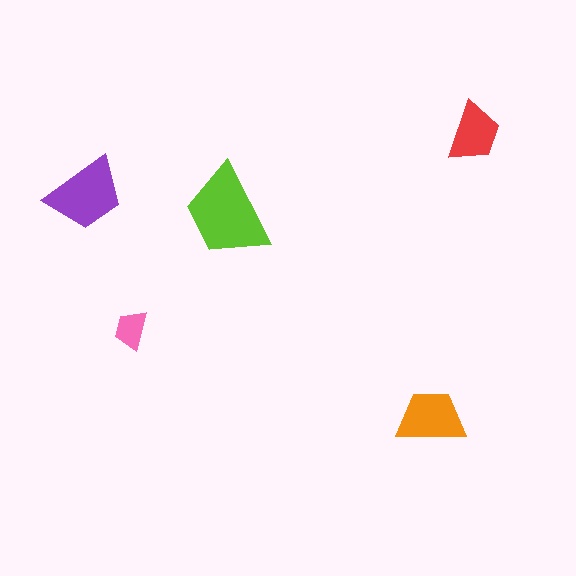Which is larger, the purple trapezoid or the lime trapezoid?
The lime one.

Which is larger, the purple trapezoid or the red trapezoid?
The purple one.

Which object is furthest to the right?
The red trapezoid is rightmost.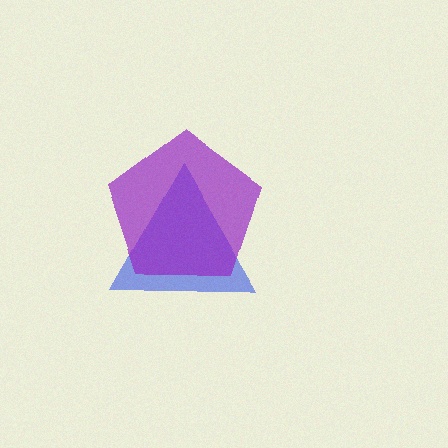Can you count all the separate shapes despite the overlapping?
Yes, there are 2 separate shapes.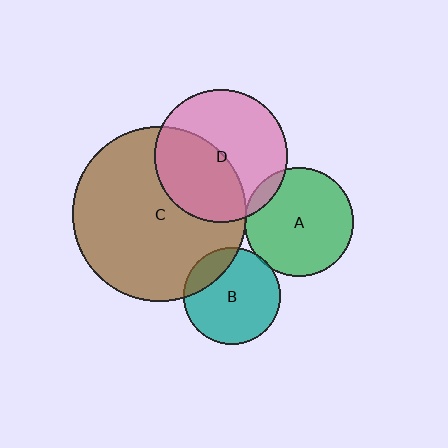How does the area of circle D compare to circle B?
Approximately 1.9 times.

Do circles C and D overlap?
Yes.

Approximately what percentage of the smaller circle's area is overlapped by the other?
Approximately 45%.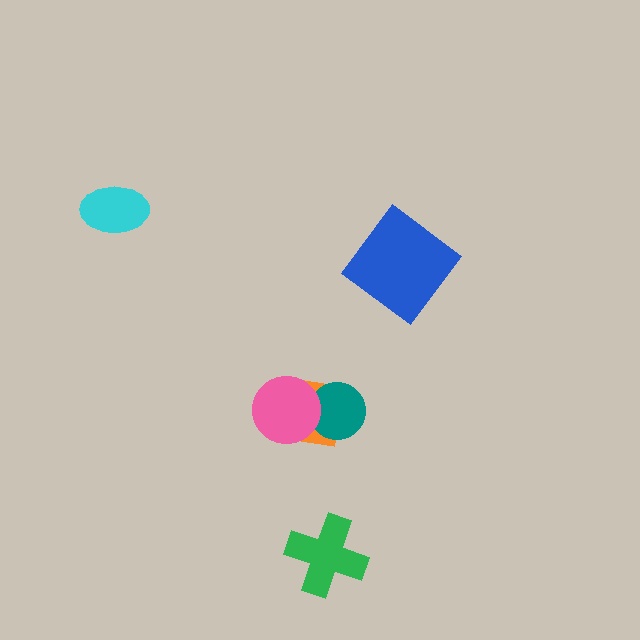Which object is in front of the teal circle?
The pink circle is in front of the teal circle.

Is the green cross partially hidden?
No, no other shape covers it.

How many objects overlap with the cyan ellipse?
0 objects overlap with the cyan ellipse.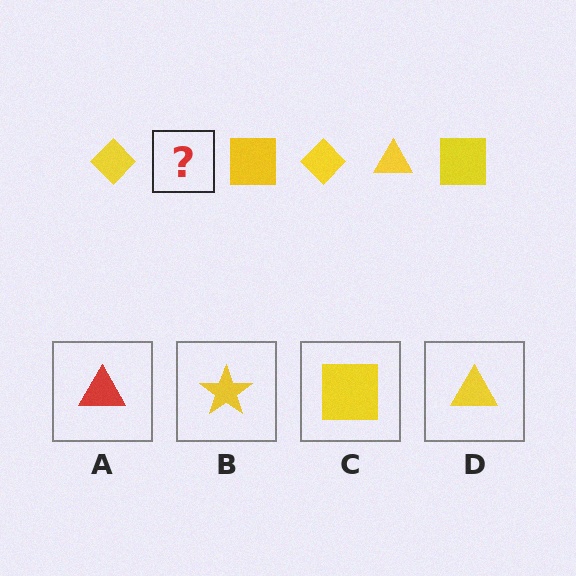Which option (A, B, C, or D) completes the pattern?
D.